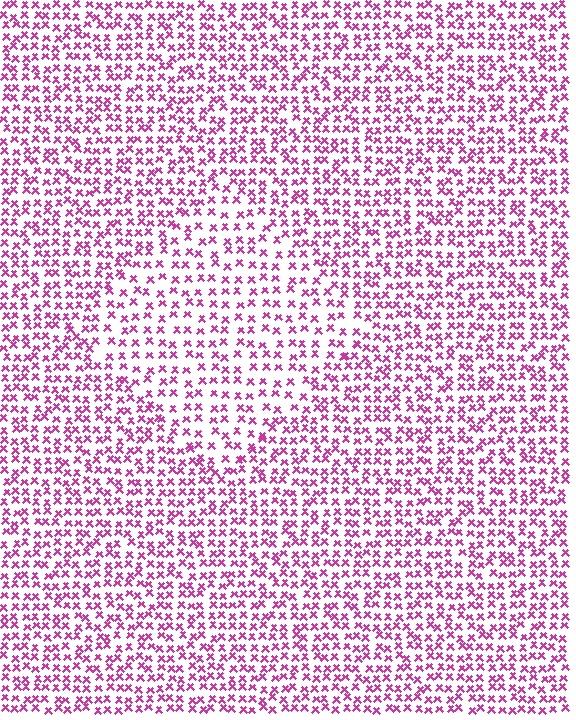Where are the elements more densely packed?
The elements are more densely packed outside the diamond boundary.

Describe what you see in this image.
The image contains small magenta elements arranged at two different densities. A diamond-shaped region is visible where the elements are less densely packed than the surrounding area.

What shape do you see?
I see a diamond.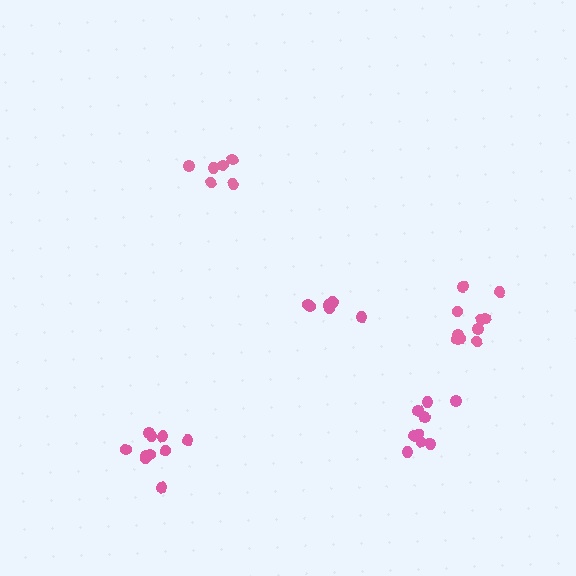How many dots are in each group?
Group 1: 6 dots, Group 2: 10 dots, Group 3: 7 dots, Group 4: 10 dots, Group 5: 10 dots (43 total).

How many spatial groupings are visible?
There are 5 spatial groupings.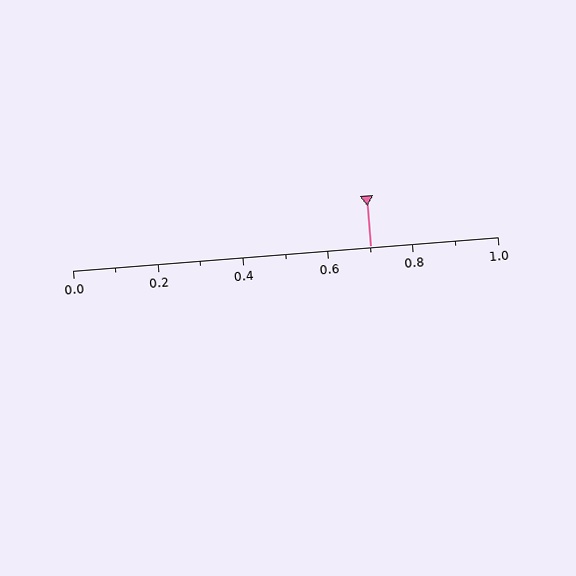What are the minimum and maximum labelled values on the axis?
The axis runs from 0.0 to 1.0.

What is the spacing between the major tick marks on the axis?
The major ticks are spaced 0.2 apart.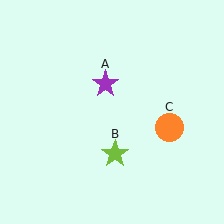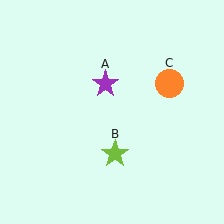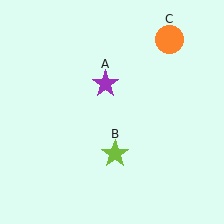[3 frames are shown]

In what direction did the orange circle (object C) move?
The orange circle (object C) moved up.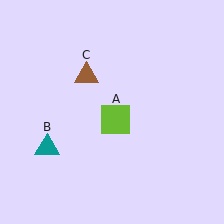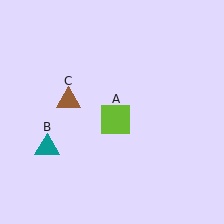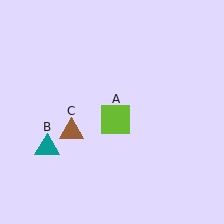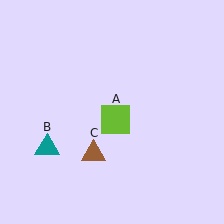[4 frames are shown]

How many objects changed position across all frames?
1 object changed position: brown triangle (object C).